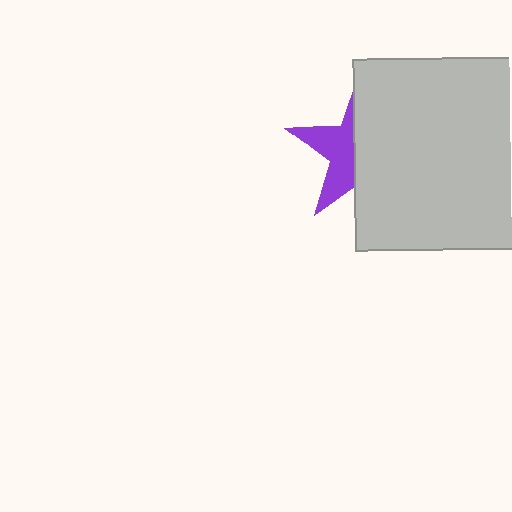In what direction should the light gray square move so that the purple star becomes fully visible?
The light gray square should move right. That is the shortest direction to clear the overlap and leave the purple star fully visible.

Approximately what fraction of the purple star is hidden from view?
Roughly 59% of the purple star is hidden behind the light gray square.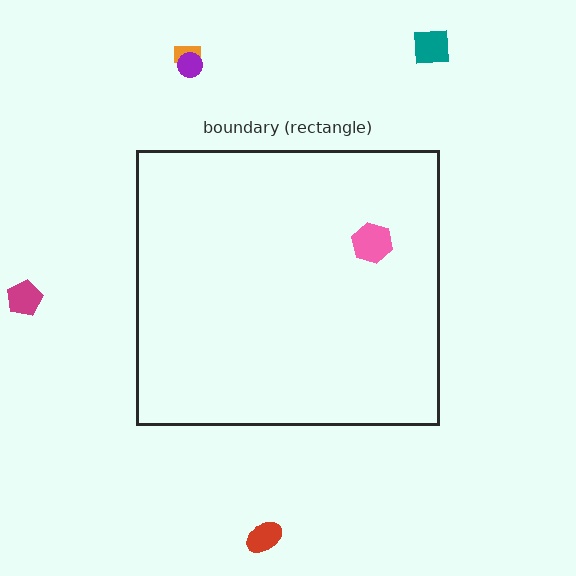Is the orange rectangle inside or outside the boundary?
Outside.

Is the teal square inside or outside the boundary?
Outside.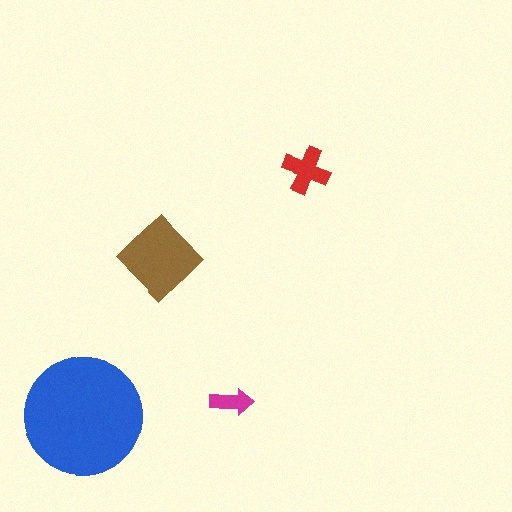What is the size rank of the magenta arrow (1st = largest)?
4th.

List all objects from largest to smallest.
The blue circle, the brown diamond, the red cross, the magenta arrow.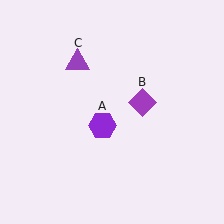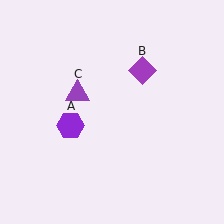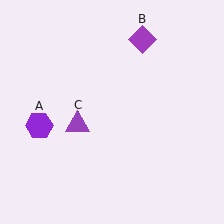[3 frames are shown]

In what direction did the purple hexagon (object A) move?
The purple hexagon (object A) moved left.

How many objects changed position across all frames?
3 objects changed position: purple hexagon (object A), purple diamond (object B), purple triangle (object C).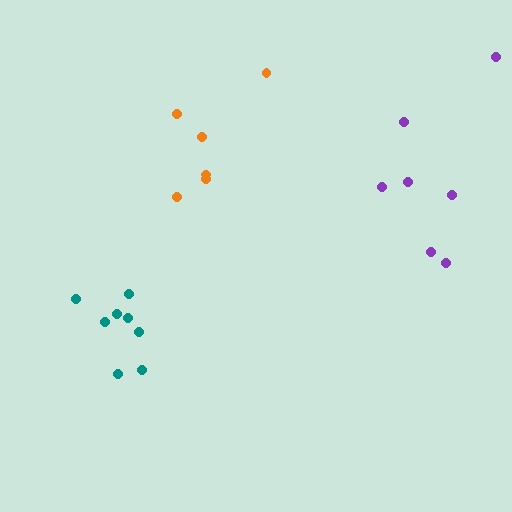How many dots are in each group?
Group 1: 6 dots, Group 2: 7 dots, Group 3: 8 dots (21 total).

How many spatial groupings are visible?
There are 3 spatial groupings.